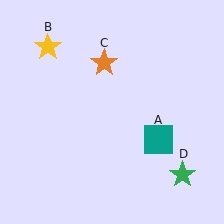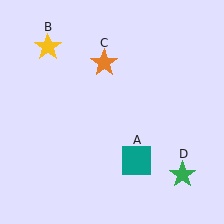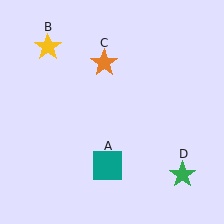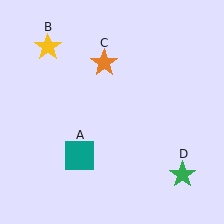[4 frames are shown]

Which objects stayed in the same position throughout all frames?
Yellow star (object B) and orange star (object C) and green star (object D) remained stationary.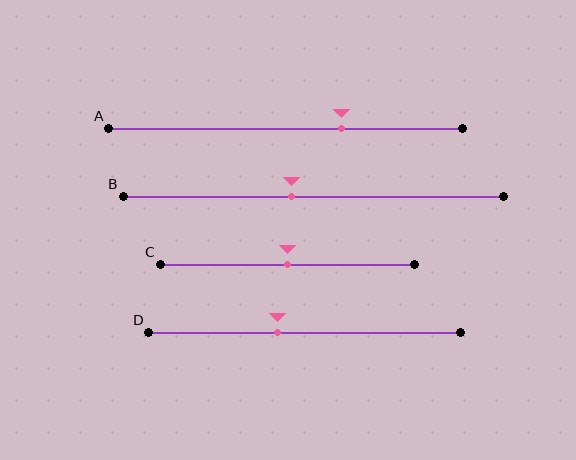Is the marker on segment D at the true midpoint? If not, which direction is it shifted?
No, the marker on segment D is shifted to the left by about 9% of the segment length.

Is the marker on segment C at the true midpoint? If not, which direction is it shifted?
Yes, the marker on segment C is at the true midpoint.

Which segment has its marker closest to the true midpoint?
Segment C has its marker closest to the true midpoint.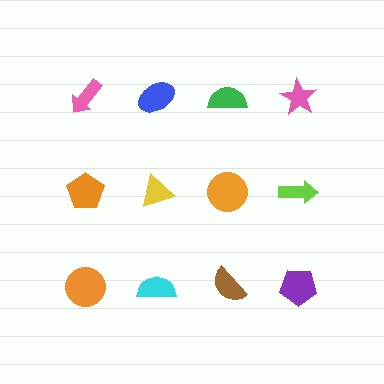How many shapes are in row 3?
4 shapes.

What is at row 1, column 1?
A pink arrow.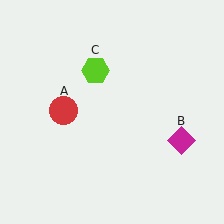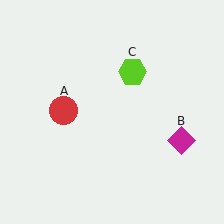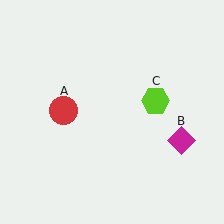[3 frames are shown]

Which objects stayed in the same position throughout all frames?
Red circle (object A) and magenta diamond (object B) remained stationary.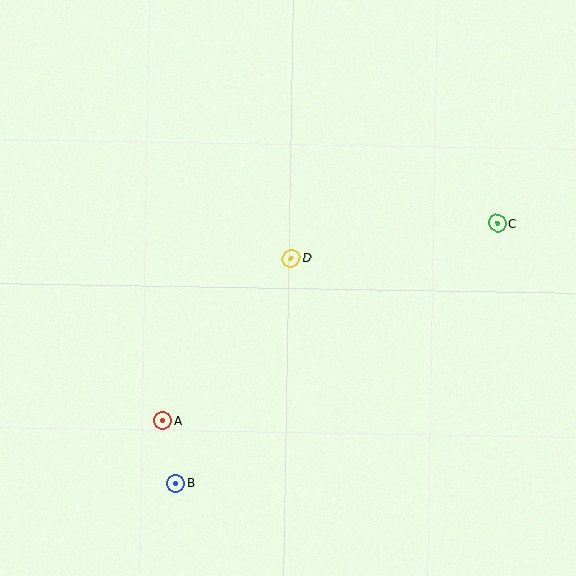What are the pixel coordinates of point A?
Point A is at (163, 421).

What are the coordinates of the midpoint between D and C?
The midpoint between D and C is at (394, 241).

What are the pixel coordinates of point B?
Point B is at (175, 484).